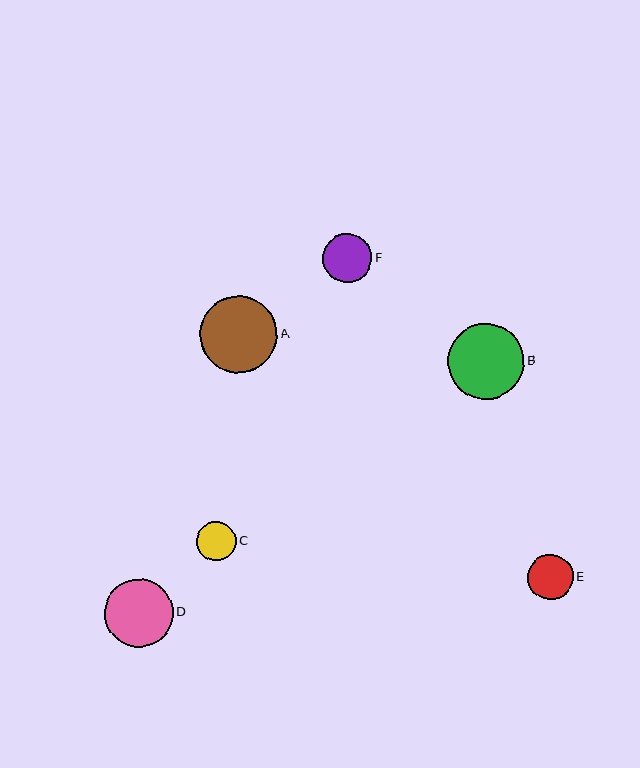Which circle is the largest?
Circle A is the largest with a size of approximately 78 pixels.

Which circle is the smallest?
Circle C is the smallest with a size of approximately 40 pixels.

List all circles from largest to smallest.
From largest to smallest: A, B, D, F, E, C.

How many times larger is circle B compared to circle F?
Circle B is approximately 1.6 times the size of circle F.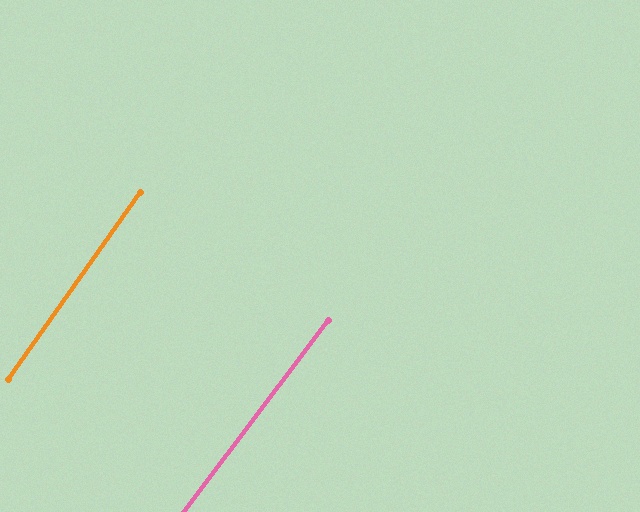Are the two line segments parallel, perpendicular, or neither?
Parallel — their directions differ by only 1.6°.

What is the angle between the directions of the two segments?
Approximately 2 degrees.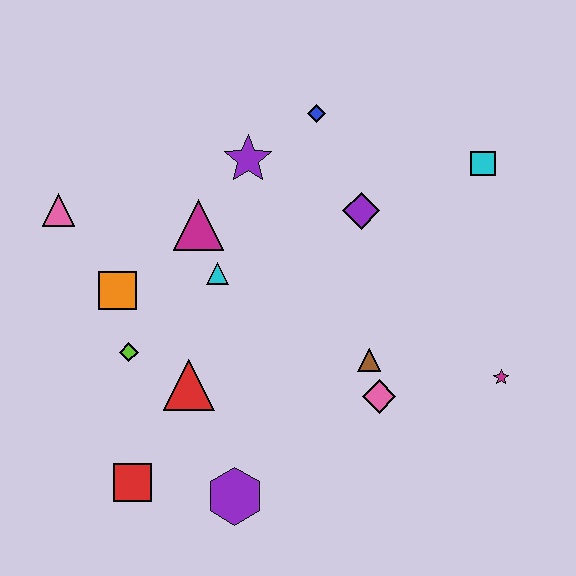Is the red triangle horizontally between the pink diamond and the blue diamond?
No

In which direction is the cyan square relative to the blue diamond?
The cyan square is to the right of the blue diamond.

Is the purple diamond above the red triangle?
Yes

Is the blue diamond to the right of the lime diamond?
Yes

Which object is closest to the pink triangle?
The orange square is closest to the pink triangle.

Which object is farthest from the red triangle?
The cyan square is farthest from the red triangle.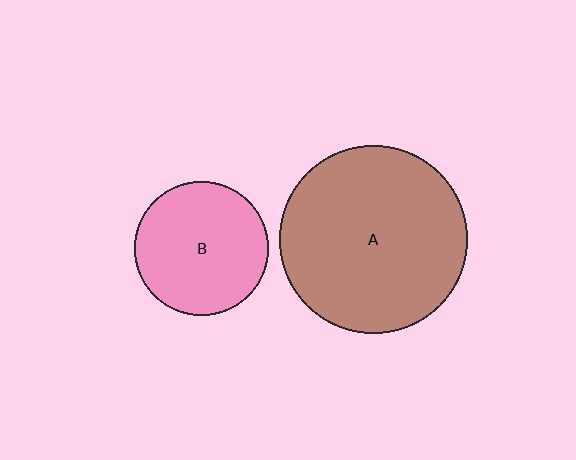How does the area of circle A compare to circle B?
Approximately 2.0 times.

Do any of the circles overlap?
No, none of the circles overlap.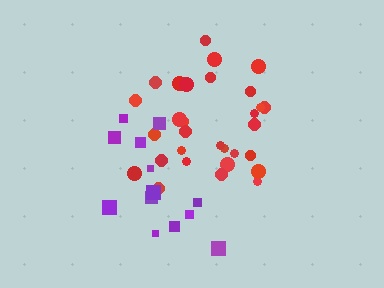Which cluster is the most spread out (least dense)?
Red.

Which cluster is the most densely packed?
Purple.